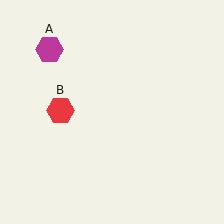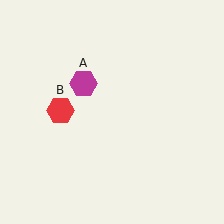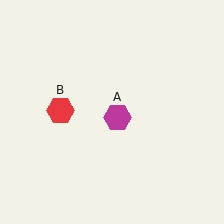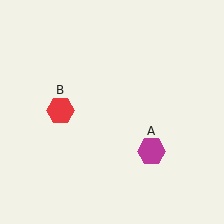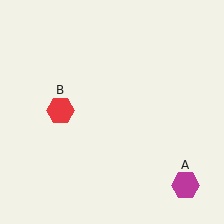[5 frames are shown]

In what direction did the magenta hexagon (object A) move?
The magenta hexagon (object A) moved down and to the right.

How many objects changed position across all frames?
1 object changed position: magenta hexagon (object A).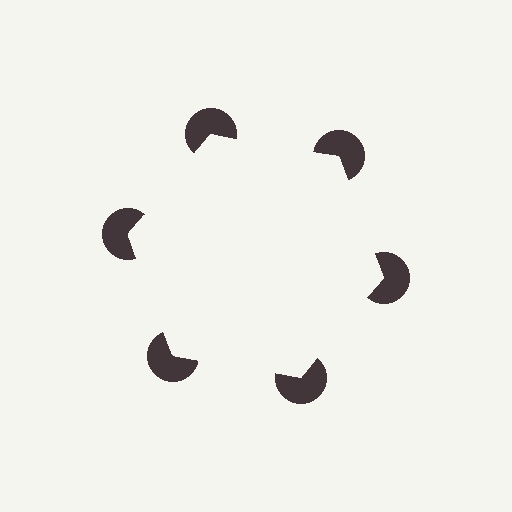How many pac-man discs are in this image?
There are 6 — one at each vertex of the illusory hexagon.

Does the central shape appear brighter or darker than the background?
It typically appears slightly brighter than the background, even though no actual brightness change is drawn.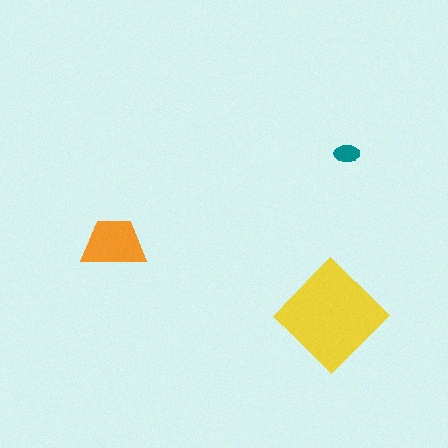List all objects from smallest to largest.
The teal ellipse, the orange trapezoid, the yellow diamond.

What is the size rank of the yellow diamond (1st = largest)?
1st.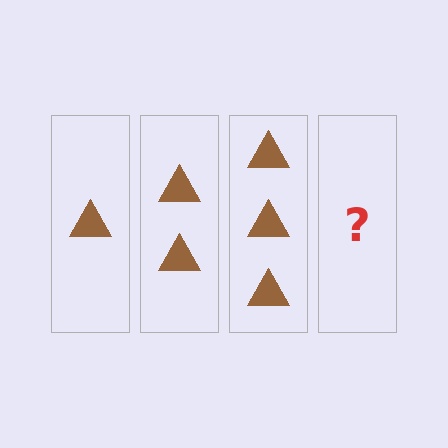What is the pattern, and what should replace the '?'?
The pattern is that each step adds one more triangle. The '?' should be 4 triangles.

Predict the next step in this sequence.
The next step is 4 triangles.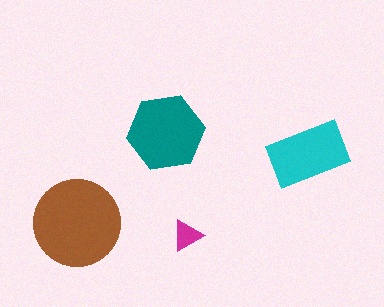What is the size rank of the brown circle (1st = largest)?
1st.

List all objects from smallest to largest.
The magenta triangle, the cyan rectangle, the teal hexagon, the brown circle.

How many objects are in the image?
There are 4 objects in the image.